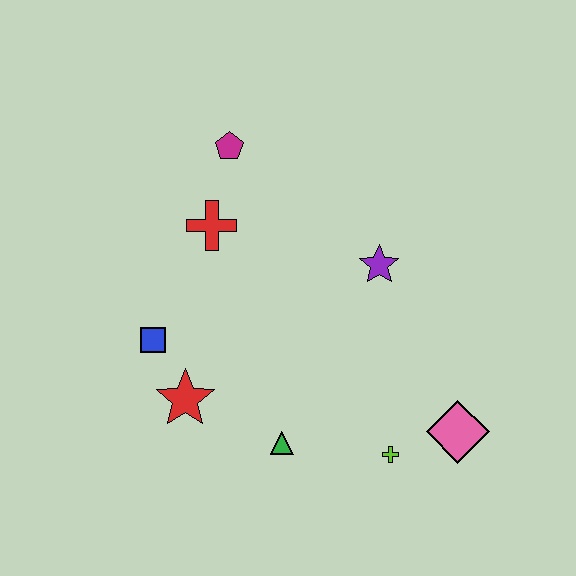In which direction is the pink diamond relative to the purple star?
The pink diamond is below the purple star.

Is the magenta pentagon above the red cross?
Yes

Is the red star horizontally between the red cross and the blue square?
Yes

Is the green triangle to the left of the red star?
No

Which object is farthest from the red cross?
The pink diamond is farthest from the red cross.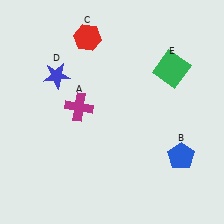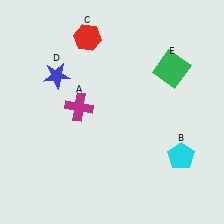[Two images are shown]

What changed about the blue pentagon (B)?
In Image 1, B is blue. In Image 2, it changed to cyan.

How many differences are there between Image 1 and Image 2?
There is 1 difference between the two images.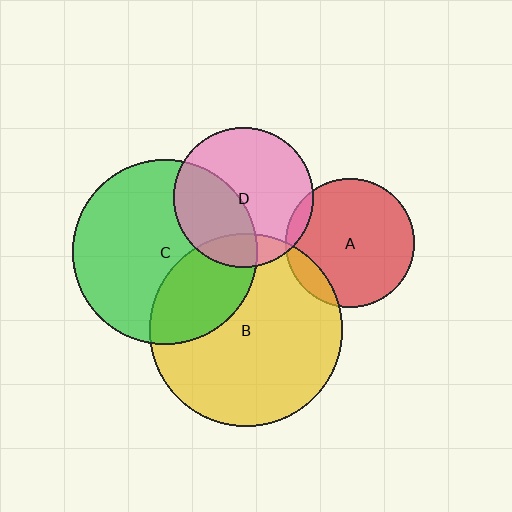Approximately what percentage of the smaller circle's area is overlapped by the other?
Approximately 30%.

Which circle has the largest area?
Circle B (yellow).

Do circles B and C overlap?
Yes.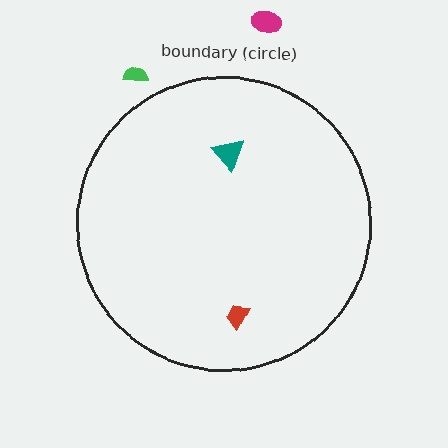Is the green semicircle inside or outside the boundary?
Outside.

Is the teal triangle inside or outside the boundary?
Inside.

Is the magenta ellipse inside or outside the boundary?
Outside.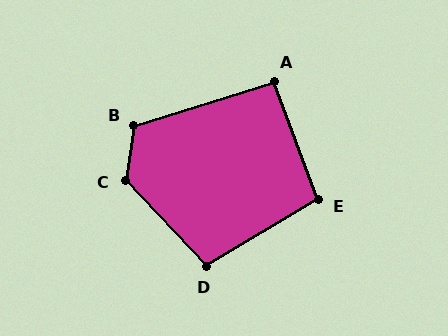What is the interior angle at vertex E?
Approximately 100 degrees (obtuse).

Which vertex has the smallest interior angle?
A, at approximately 93 degrees.